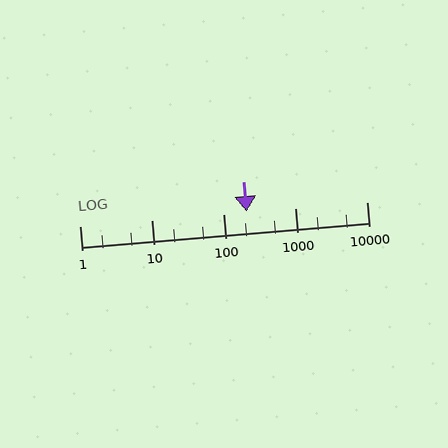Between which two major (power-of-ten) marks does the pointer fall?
The pointer is between 100 and 1000.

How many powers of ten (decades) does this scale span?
The scale spans 4 decades, from 1 to 10000.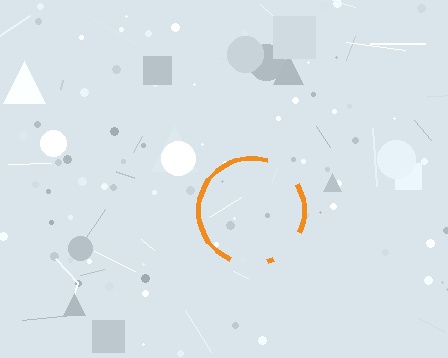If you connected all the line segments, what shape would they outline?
They would outline a circle.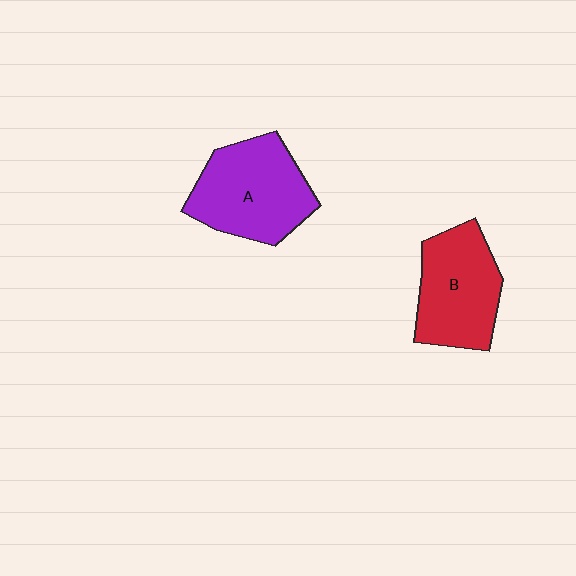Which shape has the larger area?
Shape A (purple).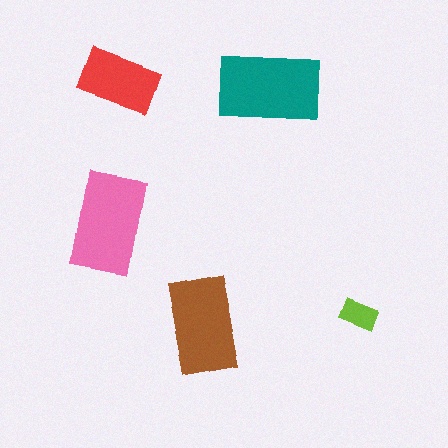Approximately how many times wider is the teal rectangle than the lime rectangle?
About 3 times wider.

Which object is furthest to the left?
The pink rectangle is leftmost.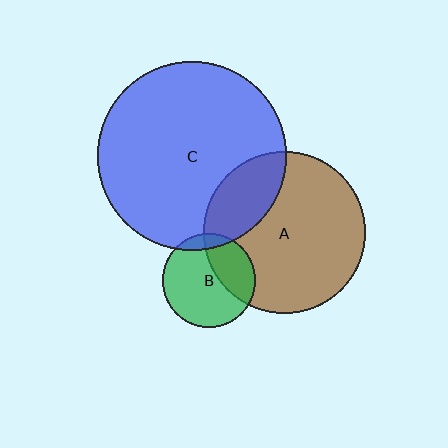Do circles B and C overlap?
Yes.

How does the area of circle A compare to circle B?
Approximately 3.0 times.